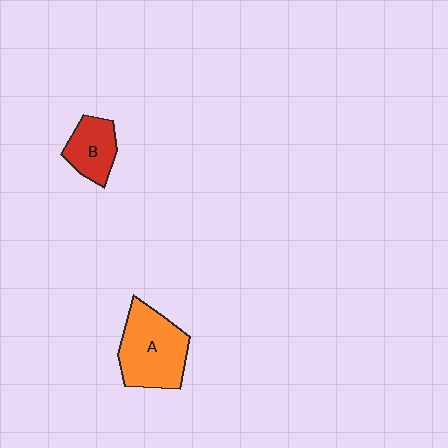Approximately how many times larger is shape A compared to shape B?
Approximately 1.8 times.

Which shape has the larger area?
Shape A (orange).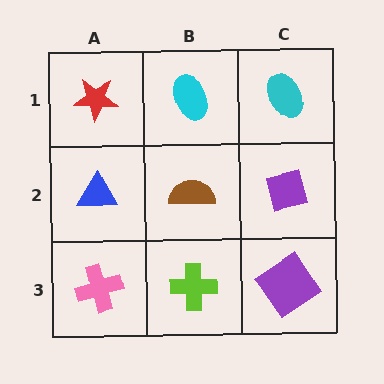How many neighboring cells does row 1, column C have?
2.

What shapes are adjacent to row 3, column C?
A purple square (row 2, column C), a lime cross (row 3, column B).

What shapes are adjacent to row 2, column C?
A cyan ellipse (row 1, column C), a purple diamond (row 3, column C), a brown semicircle (row 2, column B).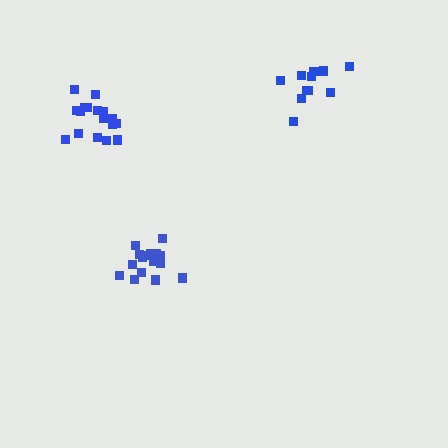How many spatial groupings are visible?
There are 3 spatial groupings.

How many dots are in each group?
Group 1: 16 dots, Group 2: 12 dots, Group 3: 17 dots (45 total).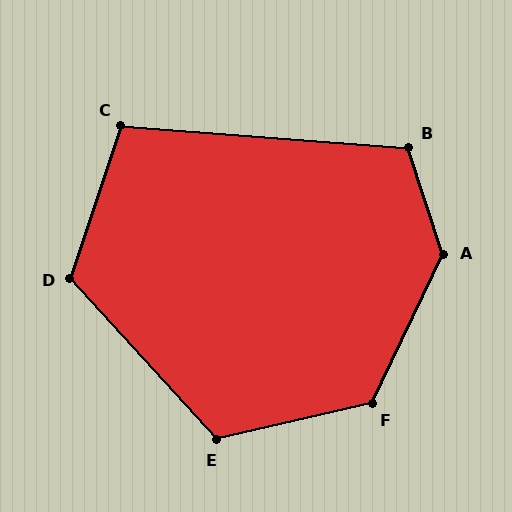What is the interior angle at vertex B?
Approximately 112 degrees (obtuse).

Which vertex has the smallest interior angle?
C, at approximately 104 degrees.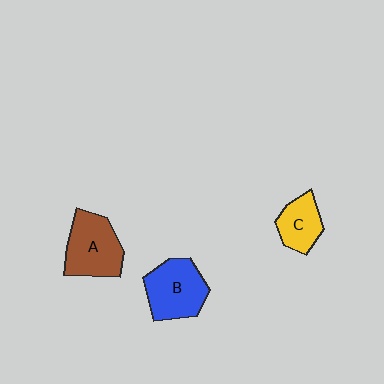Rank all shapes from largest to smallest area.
From largest to smallest: A (brown), B (blue), C (yellow).